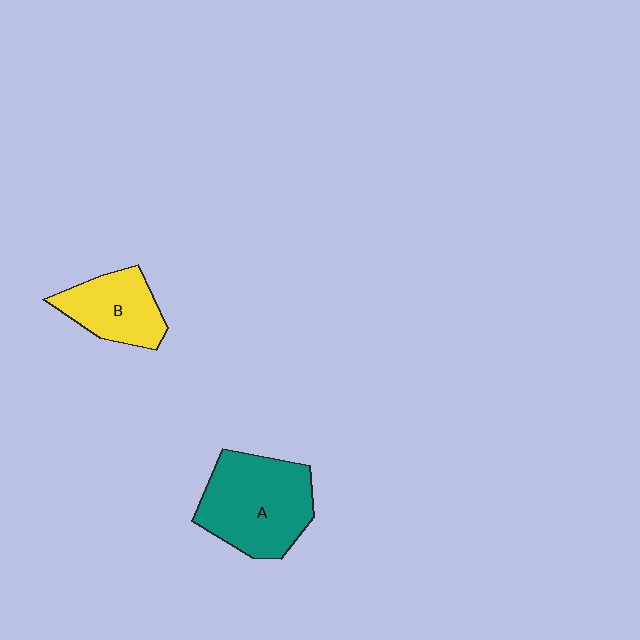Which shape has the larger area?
Shape A (teal).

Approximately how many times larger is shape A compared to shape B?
Approximately 1.6 times.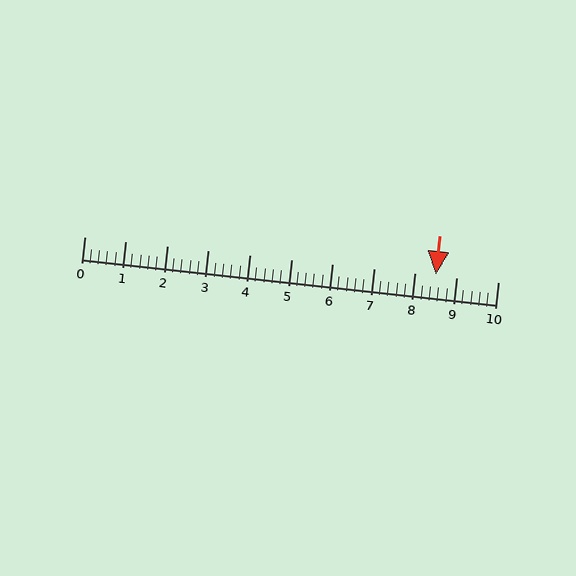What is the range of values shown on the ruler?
The ruler shows values from 0 to 10.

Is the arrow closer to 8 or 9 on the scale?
The arrow is closer to 9.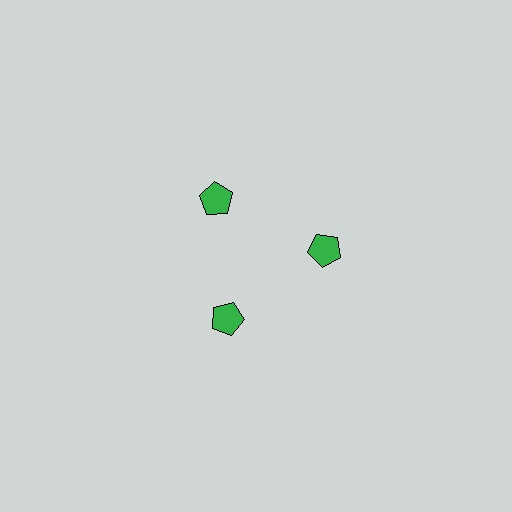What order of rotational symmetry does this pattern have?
This pattern has 3-fold rotational symmetry.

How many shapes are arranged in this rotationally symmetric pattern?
There are 3 shapes, arranged in 3 groups of 1.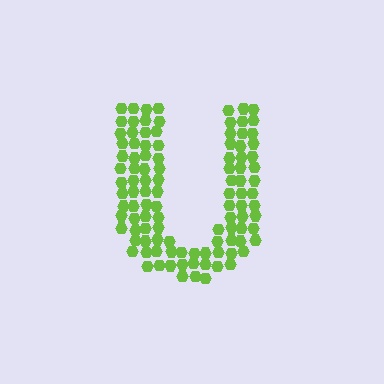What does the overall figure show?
The overall figure shows the letter U.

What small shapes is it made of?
It is made of small hexagons.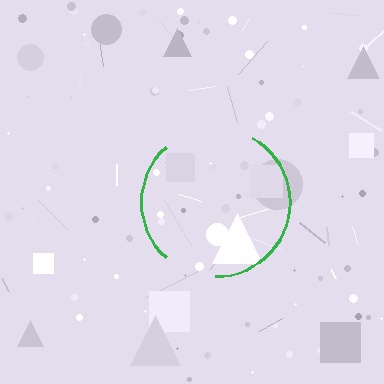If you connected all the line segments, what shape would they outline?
They would outline a circle.